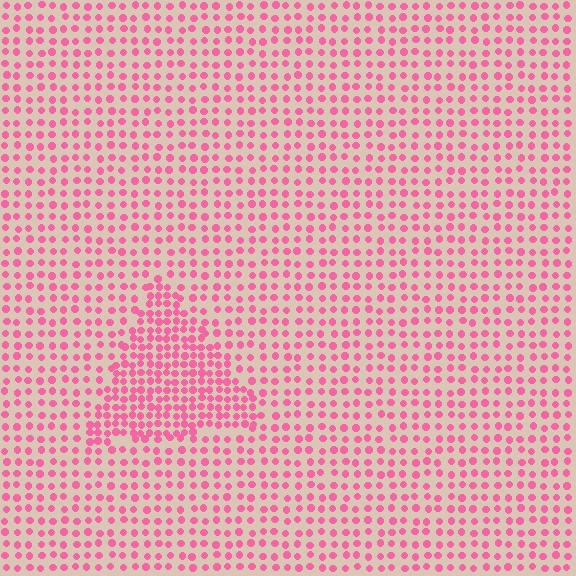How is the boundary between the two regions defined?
The boundary is defined by a change in element density (approximately 1.9x ratio). All elements are the same color, size, and shape.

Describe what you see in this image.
The image contains small pink elements arranged at two different densities. A triangle-shaped region is visible where the elements are more densely packed than the surrounding area.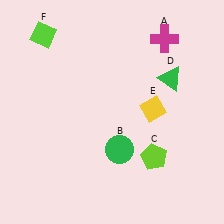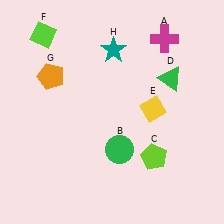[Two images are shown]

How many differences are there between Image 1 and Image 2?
There are 2 differences between the two images.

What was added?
An orange pentagon (G), a teal star (H) were added in Image 2.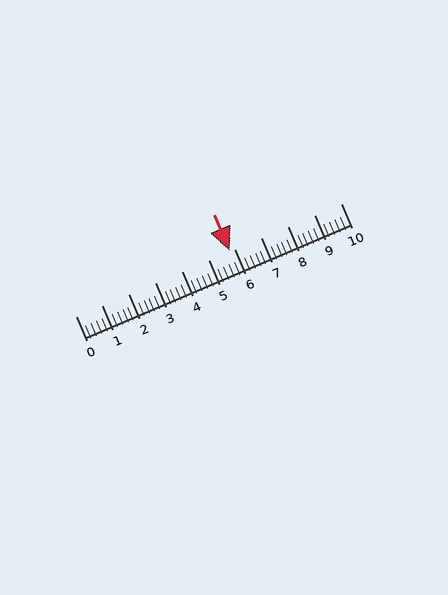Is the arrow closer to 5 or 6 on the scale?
The arrow is closer to 6.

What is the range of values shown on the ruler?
The ruler shows values from 0 to 10.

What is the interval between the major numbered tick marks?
The major tick marks are spaced 1 units apart.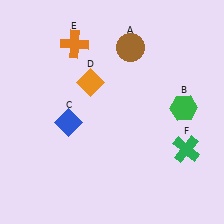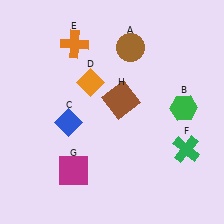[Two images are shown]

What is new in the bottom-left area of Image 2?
A magenta square (G) was added in the bottom-left area of Image 2.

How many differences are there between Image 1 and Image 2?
There are 2 differences between the two images.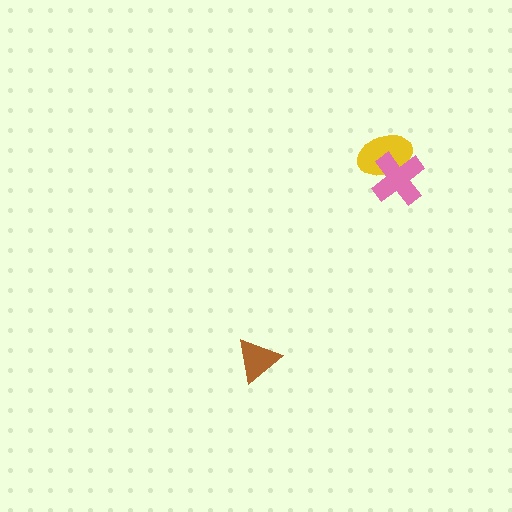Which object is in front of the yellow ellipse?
The pink cross is in front of the yellow ellipse.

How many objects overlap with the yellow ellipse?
1 object overlaps with the yellow ellipse.